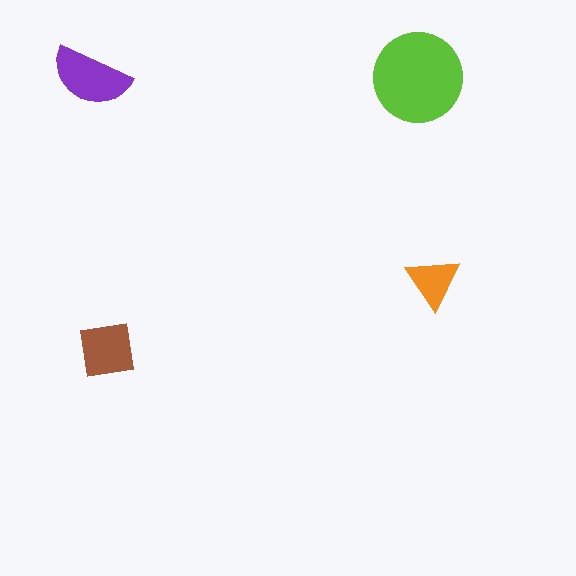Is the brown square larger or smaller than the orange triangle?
Larger.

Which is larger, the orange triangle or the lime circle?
The lime circle.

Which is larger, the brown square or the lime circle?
The lime circle.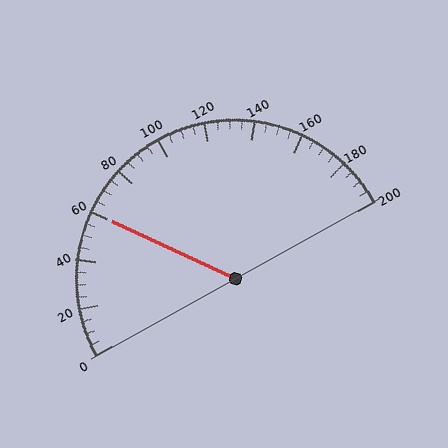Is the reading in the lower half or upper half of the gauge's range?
The reading is in the lower half of the range (0 to 200).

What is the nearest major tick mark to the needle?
The nearest major tick mark is 60.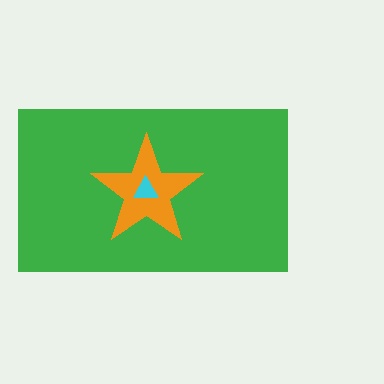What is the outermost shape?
The green rectangle.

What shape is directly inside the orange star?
The cyan triangle.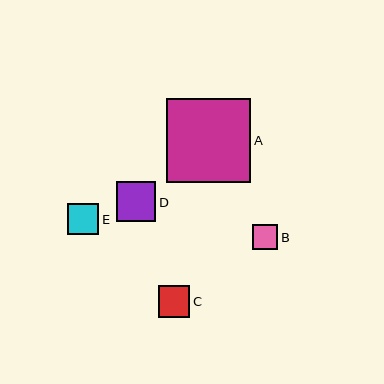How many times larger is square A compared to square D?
Square A is approximately 2.1 times the size of square D.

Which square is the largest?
Square A is the largest with a size of approximately 84 pixels.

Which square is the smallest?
Square B is the smallest with a size of approximately 25 pixels.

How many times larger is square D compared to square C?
Square D is approximately 1.3 times the size of square C.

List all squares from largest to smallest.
From largest to smallest: A, D, C, E, B.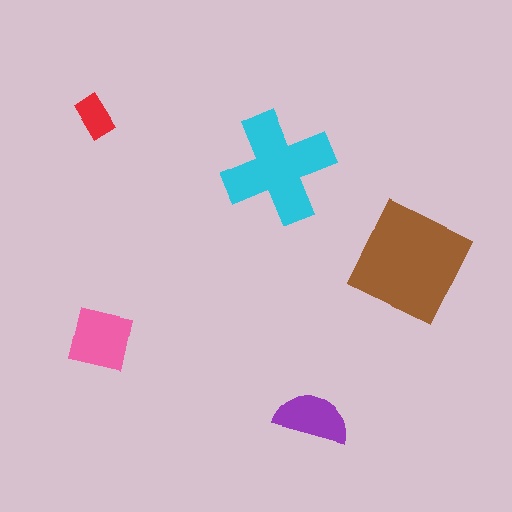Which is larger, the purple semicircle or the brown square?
The brown square.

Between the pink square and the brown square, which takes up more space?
The brown square.